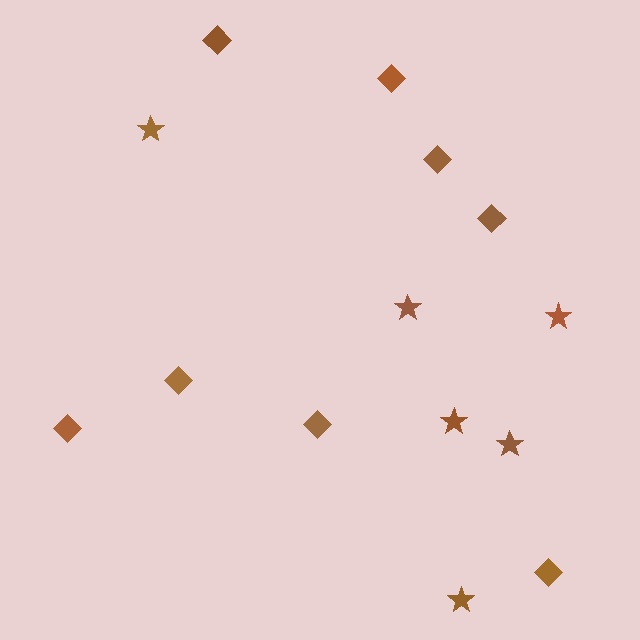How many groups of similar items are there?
There are 2 groups: one group of stars (6) and one group of diamonds (8).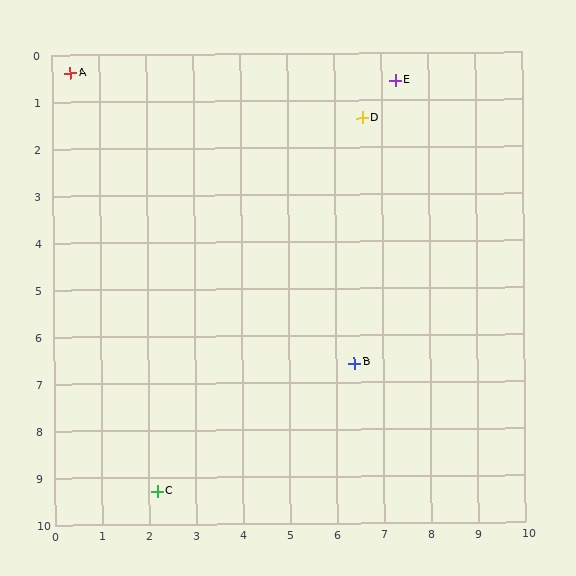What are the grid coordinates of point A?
Point A is at approximately (0.4, 0.4).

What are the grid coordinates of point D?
Point D is at approximately (6.6, 1.4).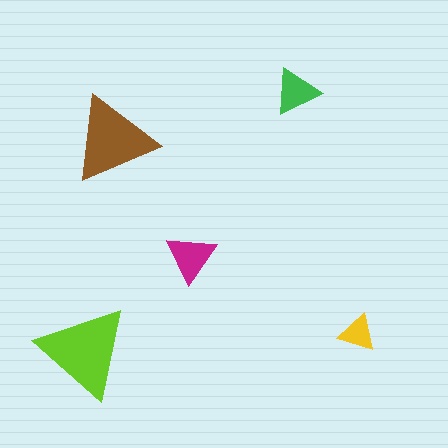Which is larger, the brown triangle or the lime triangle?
The lime one.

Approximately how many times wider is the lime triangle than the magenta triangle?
About 2 times wider.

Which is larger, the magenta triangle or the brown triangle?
The brown one.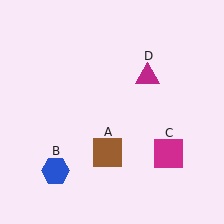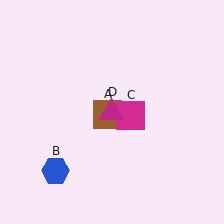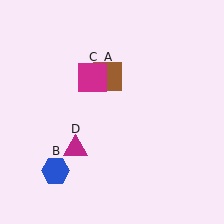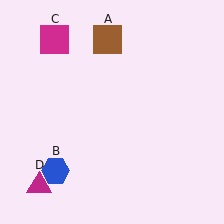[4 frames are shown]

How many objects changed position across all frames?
3 objects changed position: brown square (object A), magenta square (object C), magenta triangle (object D).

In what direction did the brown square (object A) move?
The brown square (object A) moved up.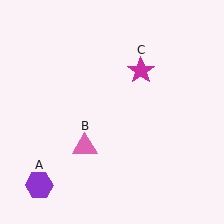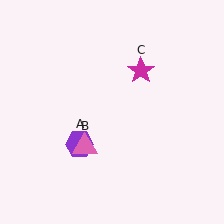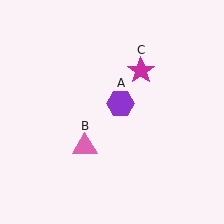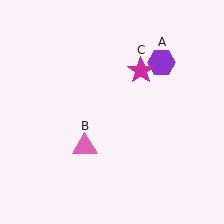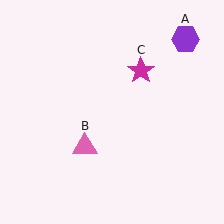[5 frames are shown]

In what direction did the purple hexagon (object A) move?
The purple hexagon (object A) moved up and to the right.